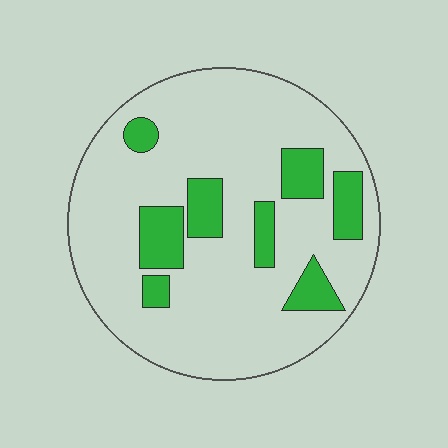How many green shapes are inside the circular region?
8.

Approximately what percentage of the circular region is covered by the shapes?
Approximately 20%.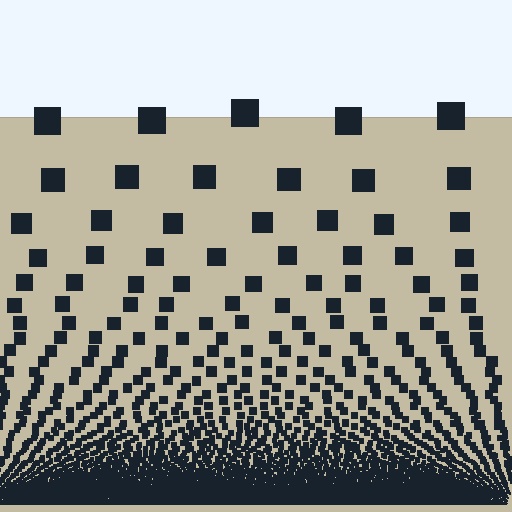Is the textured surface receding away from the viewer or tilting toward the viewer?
The surface appears to tilt toward the viewer. Texture elements get larger and sparser toward the top.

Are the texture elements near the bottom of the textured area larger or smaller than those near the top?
Smaller. The gradient is inverted — elements near the bottom are smaller and denser.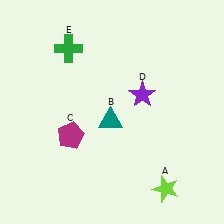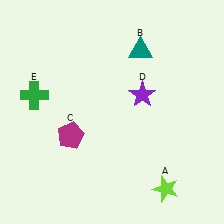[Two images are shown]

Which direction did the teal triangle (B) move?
The teal triangle (B) moved up.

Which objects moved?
The objects that moved are: the teal triangle (B), the green cross (E).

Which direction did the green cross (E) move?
The green cross (E) moved down.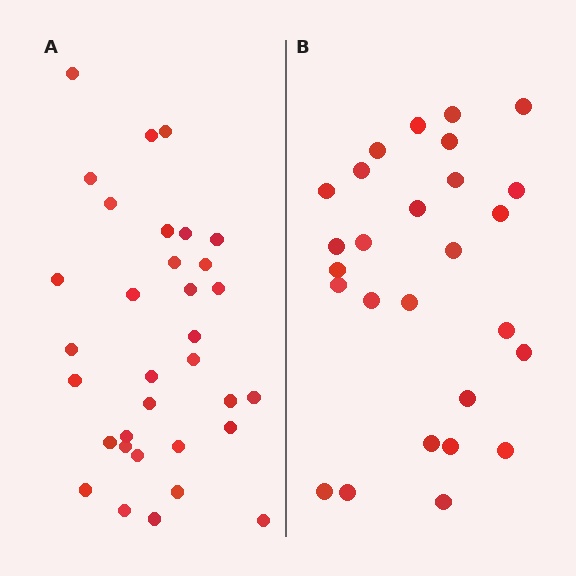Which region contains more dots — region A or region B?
Region A (the left region) has more dots.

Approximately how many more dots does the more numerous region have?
Region A has about 6 more dots than region B.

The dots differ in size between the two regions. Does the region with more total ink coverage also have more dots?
No. Region B has more total ink coverage because its dots are larger, but region A actually contains more individual dots. Total area can be misleading — the number of items is what matters here.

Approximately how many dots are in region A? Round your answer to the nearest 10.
About 30 dots. (The exact count is 33, which rounds to 30.)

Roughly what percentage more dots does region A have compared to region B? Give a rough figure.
About 20% more.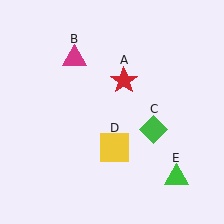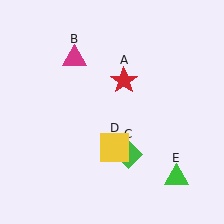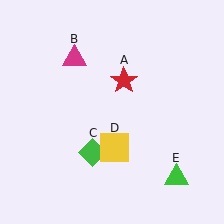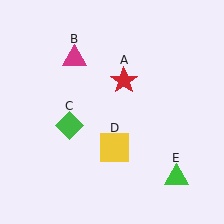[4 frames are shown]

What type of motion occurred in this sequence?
The green diamond (object C) rotated clockwise around the center of the scene.